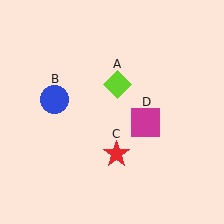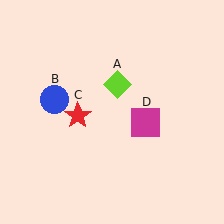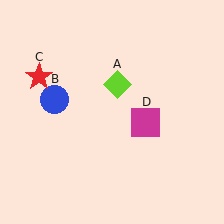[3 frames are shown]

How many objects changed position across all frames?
1 object changed position: red star (object C).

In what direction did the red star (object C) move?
The red star (object C) moved up and to the left.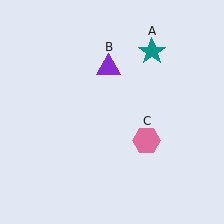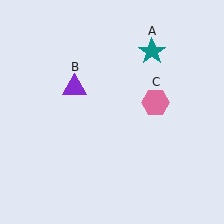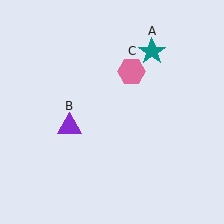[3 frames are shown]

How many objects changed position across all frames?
2 objects changed position: purple triangle (object B), pink hexagon (object C).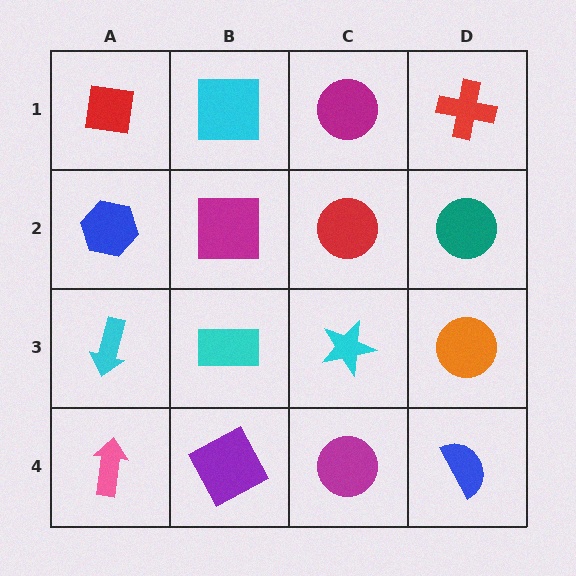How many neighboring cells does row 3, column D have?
3.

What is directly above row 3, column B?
A magenta square.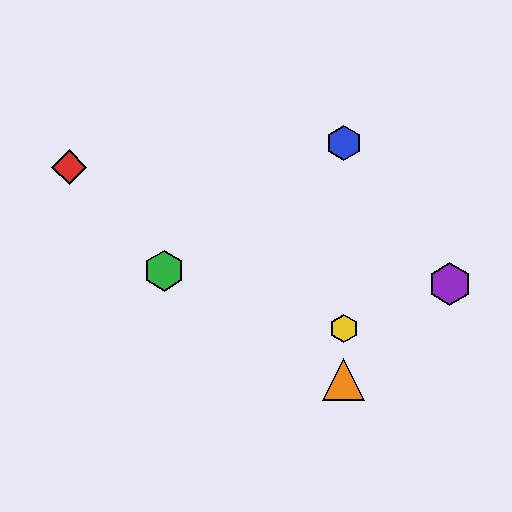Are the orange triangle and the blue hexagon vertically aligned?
Yes, both are at x≈344.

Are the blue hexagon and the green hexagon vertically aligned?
No, the blue hexagon is at x≈344 and the green hexagon is at x≈164.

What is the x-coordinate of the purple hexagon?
The purple hexagon is at x≈450.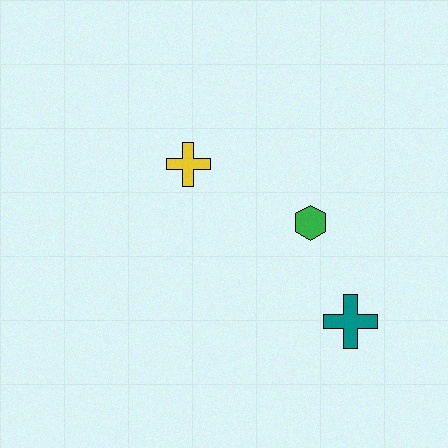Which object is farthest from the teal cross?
The yellow cross is farthest from the teal cross.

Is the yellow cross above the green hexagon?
Yes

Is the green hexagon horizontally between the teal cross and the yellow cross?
Yes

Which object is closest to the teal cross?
The green hexagon is closest to the teal cross.